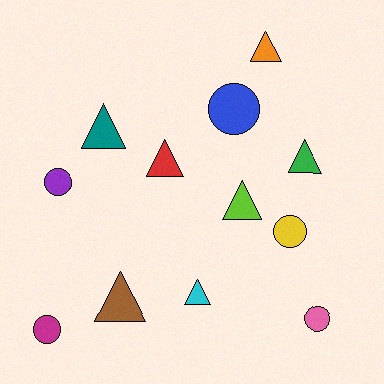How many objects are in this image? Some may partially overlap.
There are 12 objects.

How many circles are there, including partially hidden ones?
There are 5 circles.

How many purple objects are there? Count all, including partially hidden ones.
There is 1 purple object.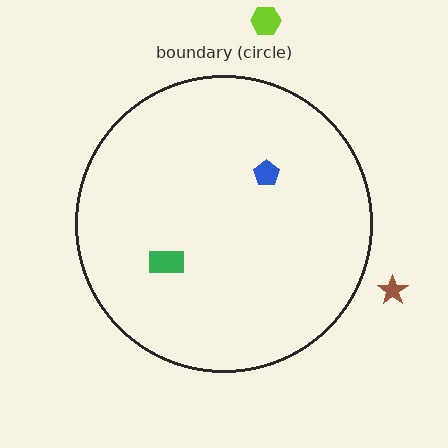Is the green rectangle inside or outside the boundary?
Inside.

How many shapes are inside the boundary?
2 inside, 2 outside.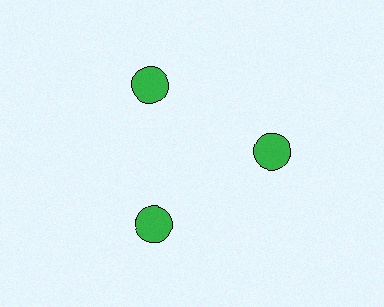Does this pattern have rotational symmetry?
Yes, this pattern has 3-fold rotational symmetry. It looks the same after rotating 120 degrees around the center.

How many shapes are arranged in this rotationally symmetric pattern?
There are 3 shapes, arranged in 3 groups of 1.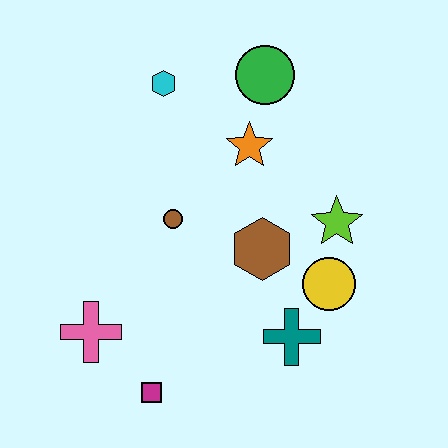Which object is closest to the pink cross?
The magenta square is closest to the pink cross.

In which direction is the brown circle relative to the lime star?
The brown circle is to the left of the lime star.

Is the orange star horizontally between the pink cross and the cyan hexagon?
No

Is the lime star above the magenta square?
Yes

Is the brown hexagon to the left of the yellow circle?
Yes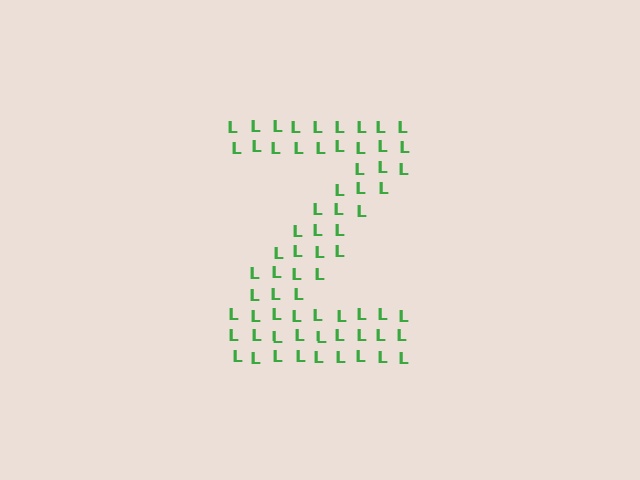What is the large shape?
The large shape is the letter Z.